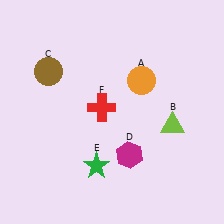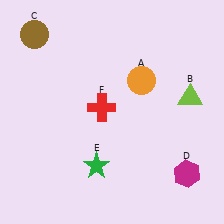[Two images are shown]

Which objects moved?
The objects that moved are: the lime triangle (B), the brown circle (C), the magenta hexagon (D).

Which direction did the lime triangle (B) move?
The lime triangle (B) moved up.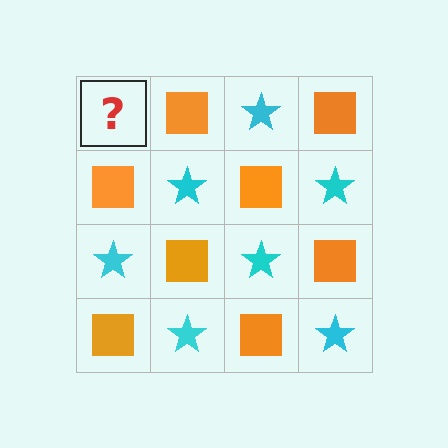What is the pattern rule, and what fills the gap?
The rule is that it alternates cyan star and orange square in a checkerboard pattern. The gap should be filled with a cyan star.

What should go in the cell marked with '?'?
The missing cell should contain a cyan star.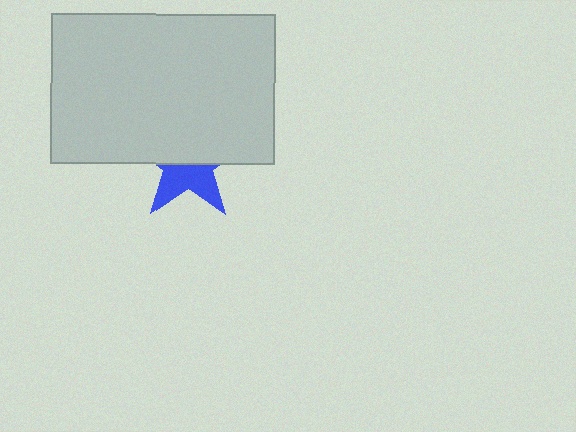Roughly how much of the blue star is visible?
A small part of it is visible (roughly 43%).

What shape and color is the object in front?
The object in front is a light gray rectangle.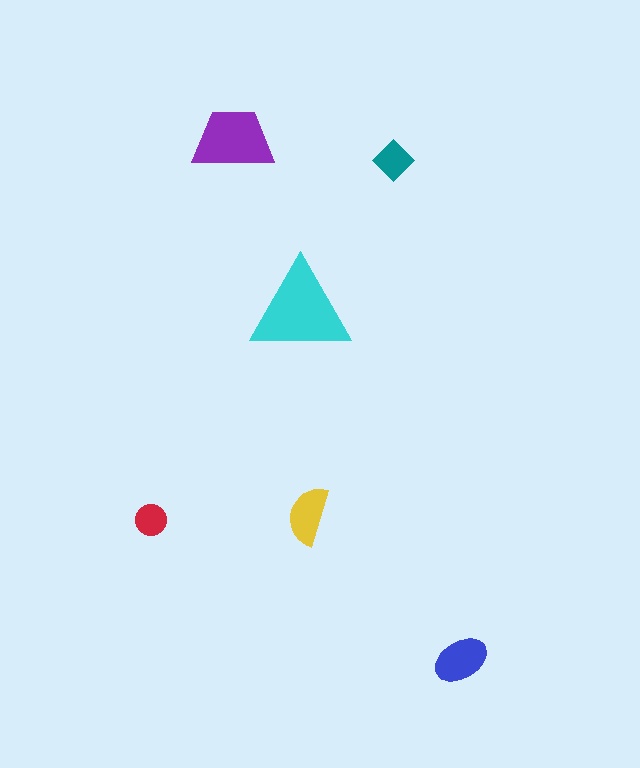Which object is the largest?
The cyan triangle.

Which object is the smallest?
The red circle.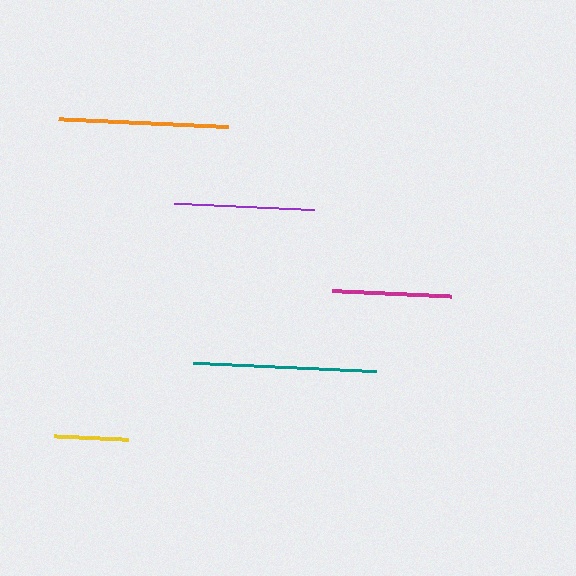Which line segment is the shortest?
The yellow line is the shortest at approximately 74 pixels.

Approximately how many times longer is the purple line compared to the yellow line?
The purple line is approximately 1.9 times the length of the yellow line.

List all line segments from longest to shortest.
From longest to shortest: teal, orange, purple, magenta, yellow.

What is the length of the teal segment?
The teal segment is approximately 183 pixels long.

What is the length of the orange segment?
The orange segment is approximately 171 pixels long.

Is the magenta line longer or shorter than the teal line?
The teal line is longer than the magenta line.